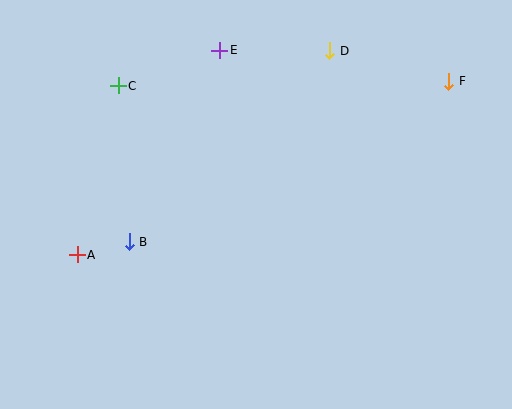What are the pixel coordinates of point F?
Point F is at (449, 81).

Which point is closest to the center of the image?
Point B at (129, 242) is closest to the center.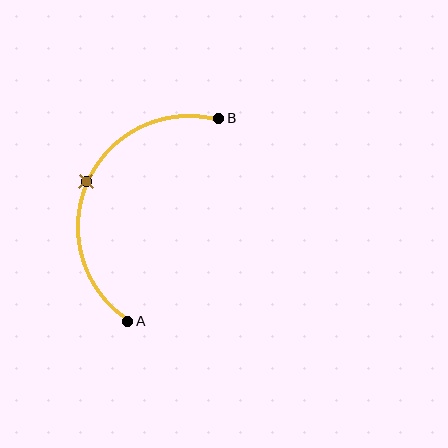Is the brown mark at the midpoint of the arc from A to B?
Yes. The brown mark lies on the arc at equal arc-length from both A and B — it is the arc midpoint.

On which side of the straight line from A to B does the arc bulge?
The arc bulges to the left of the straight line connecting A and B.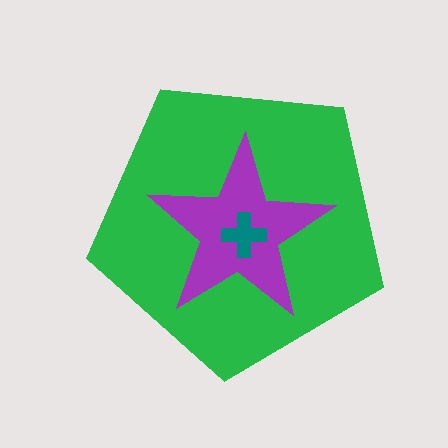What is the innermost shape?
The teal cross.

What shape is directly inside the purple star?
The teal cross.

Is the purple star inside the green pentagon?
Yes.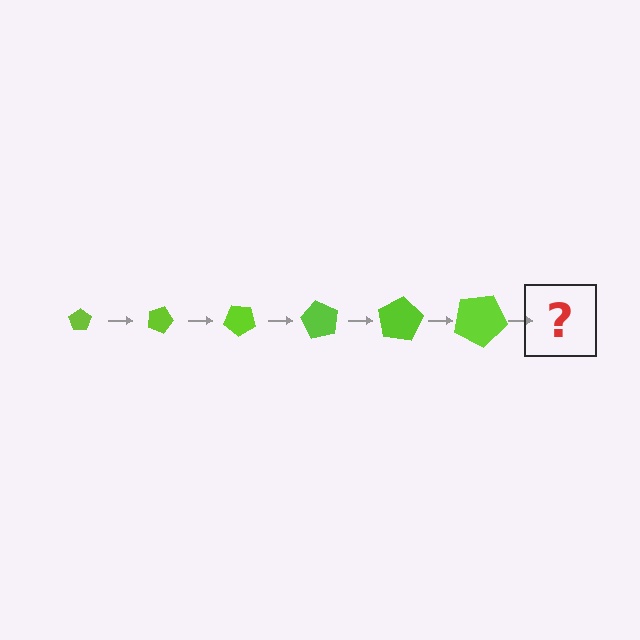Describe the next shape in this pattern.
It should be a pentagon, larger than the previous one and rotated 120 degrees from the start.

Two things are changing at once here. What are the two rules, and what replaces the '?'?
The two rules are that the pentagon grows larger each step and it rotates 20 degrees each step. The '?' should be a pentagon, larger than the previous one and rotated 120 degrees from the start.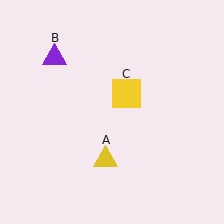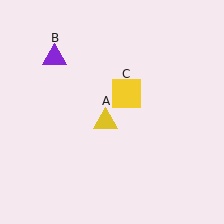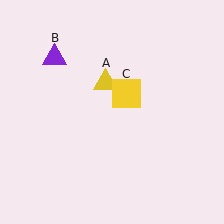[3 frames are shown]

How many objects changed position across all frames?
1 object changed position: yellow triangle (object A).